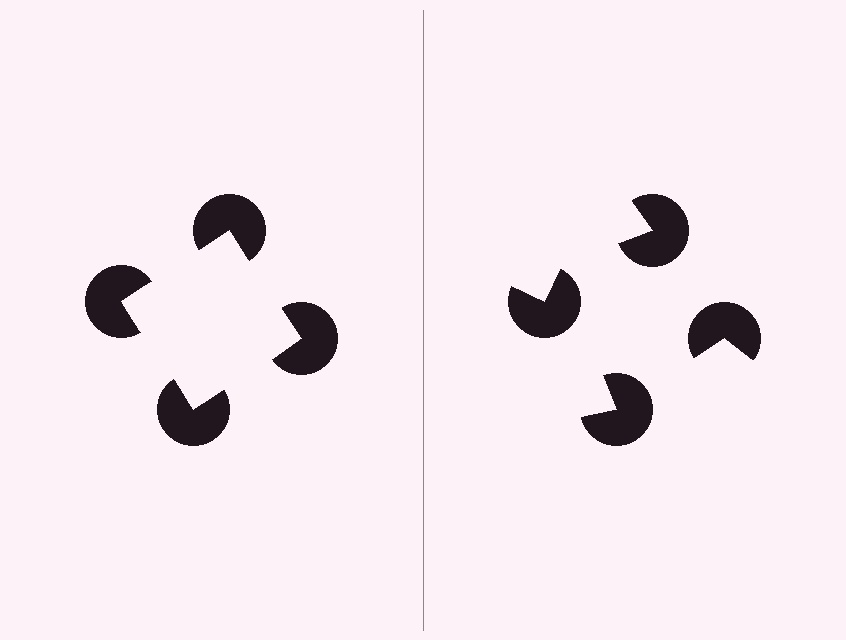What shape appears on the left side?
An illusory square.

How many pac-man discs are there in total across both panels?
8 — 4 on each side.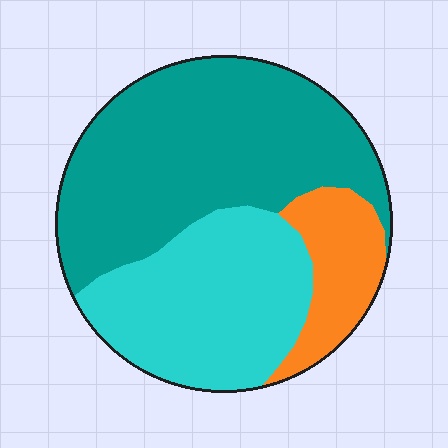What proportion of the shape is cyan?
Cyan takes up about one third (1/3) of the shape.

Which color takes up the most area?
Teal, at roughly 50%.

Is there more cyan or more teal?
Teal.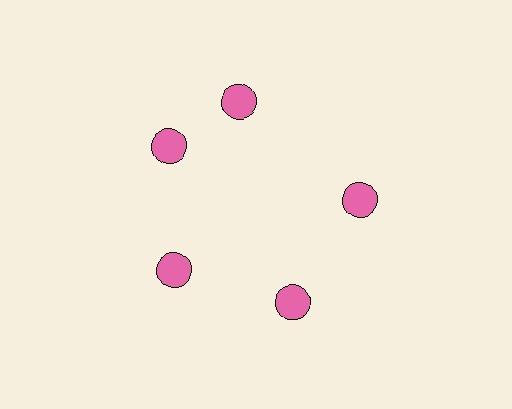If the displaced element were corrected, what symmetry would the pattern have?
It would have 5-fold rotational symmetry — the pattern would map onto itself every 72 degrees.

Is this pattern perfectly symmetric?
No. The 5 pink circles are arranged in a ring, but one element near the 1 o'clock position is rotated out of alignment along the ring, breaking the 5-fold rotational symmetry.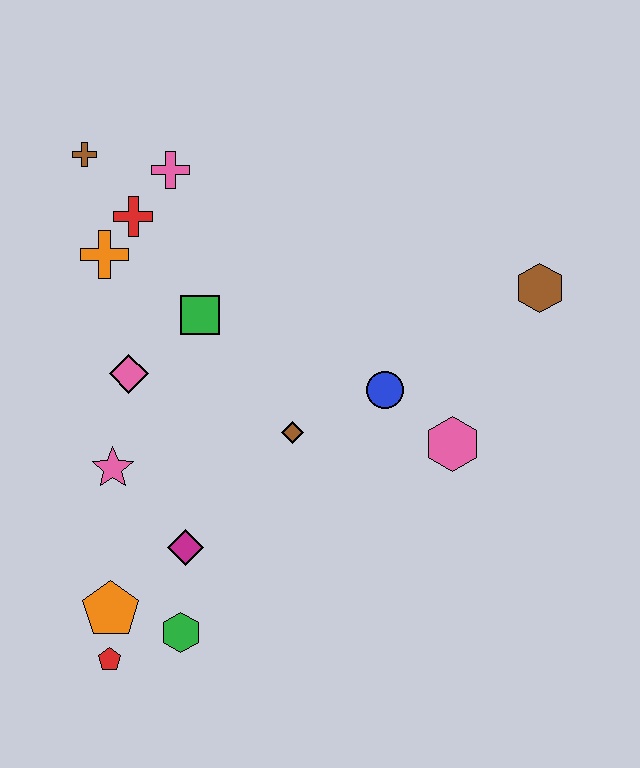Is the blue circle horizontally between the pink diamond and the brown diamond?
No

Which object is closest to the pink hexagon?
The blue circle is closest to the pink hexagon.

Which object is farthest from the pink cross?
The red pentagon is farthest from the pink cross.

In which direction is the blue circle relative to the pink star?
The blue circle is to the right of the pink star.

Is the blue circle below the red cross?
Yes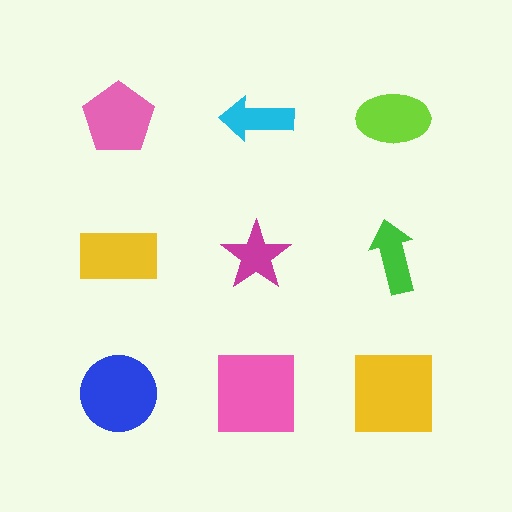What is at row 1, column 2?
A cyan arrow.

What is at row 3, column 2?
A pink square.